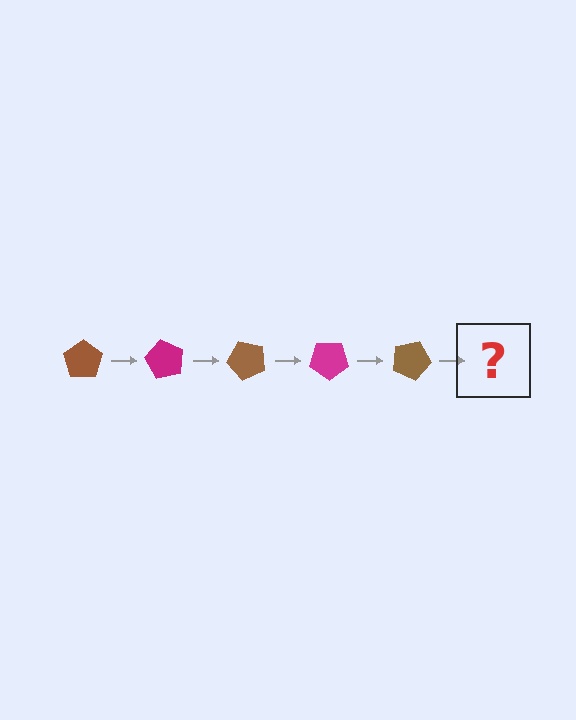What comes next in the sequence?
The next element should be a magenta pentagon, rotated 300 degrees from the start.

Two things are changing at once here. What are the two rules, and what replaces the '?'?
The two rules are that it rotates 60 degrees each step and the color cycles through brown and magenta. The '?' should be a magenta pentagon, rotated 300 degrees from the start.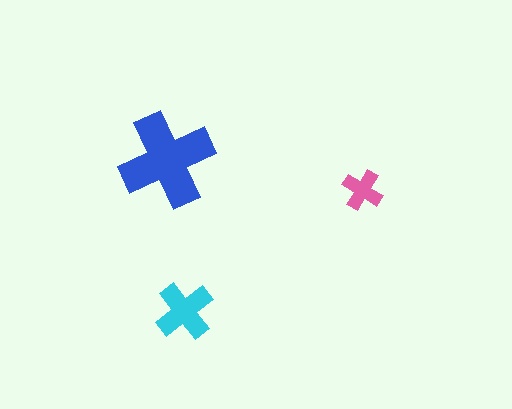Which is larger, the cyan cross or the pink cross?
The cyan one.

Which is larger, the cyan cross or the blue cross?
The blue one.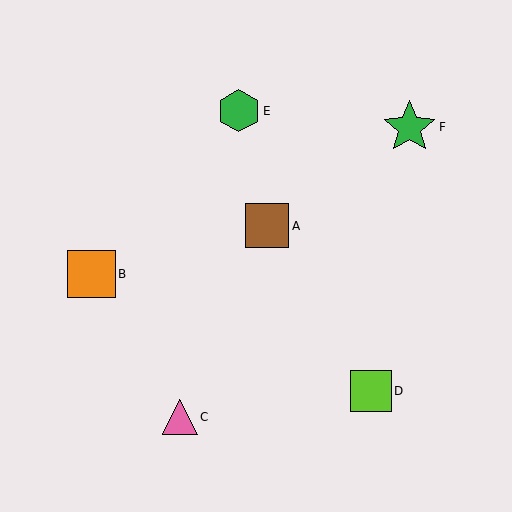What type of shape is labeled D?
Shape D is a lime square.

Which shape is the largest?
The green star (labeled F) is the largest.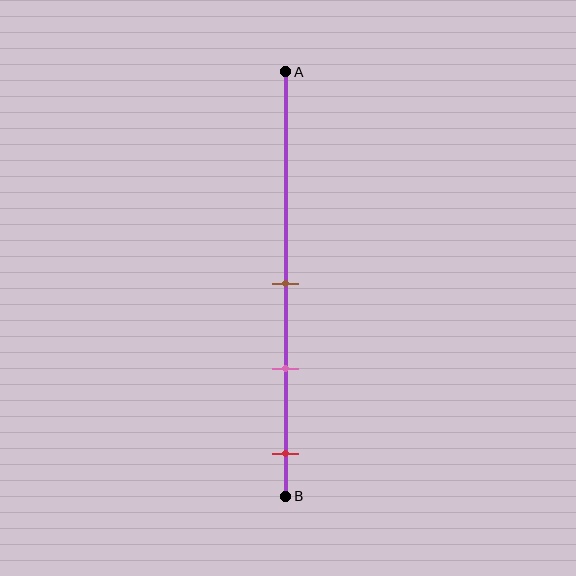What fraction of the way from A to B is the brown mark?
The brown mark is approximately 50% (0.5) of the way from A to B.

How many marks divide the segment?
There are 3 marks dividing the segment.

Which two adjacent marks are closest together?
The brown and pink marks are the closest adjacent pair.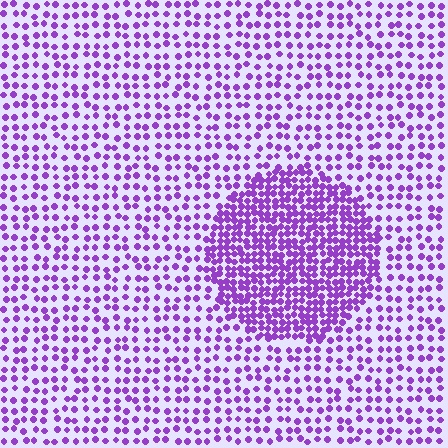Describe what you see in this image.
The image contains small purple elements arranged at two different densities. A circle-shaped region is visible where the elements are more densely packed than the surrounding area.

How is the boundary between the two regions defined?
The boundary is defined by a change in element density (approximately 2.2x ratio). All elements are the same color, size, and shape.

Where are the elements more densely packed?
The elements are more densely packed inside the circle boundary.